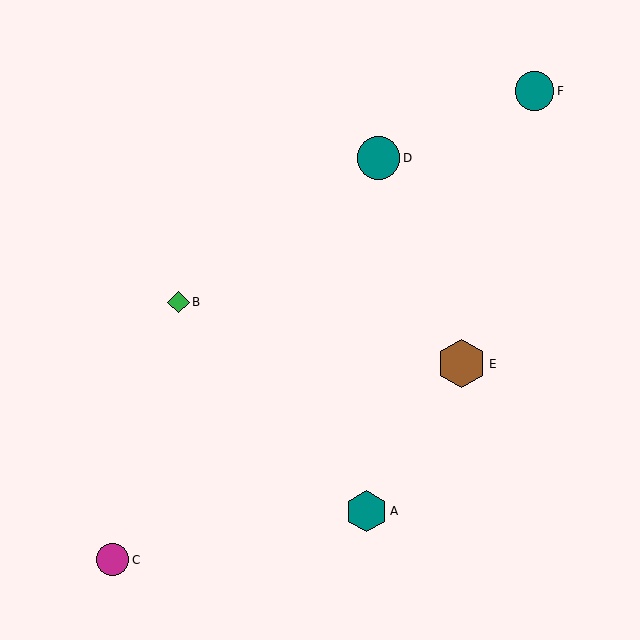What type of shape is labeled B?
Shape B is a green diamond.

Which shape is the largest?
The brown hexagon (labeled E) is the largest.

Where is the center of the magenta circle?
The center of the magenta circle is at (113, 560).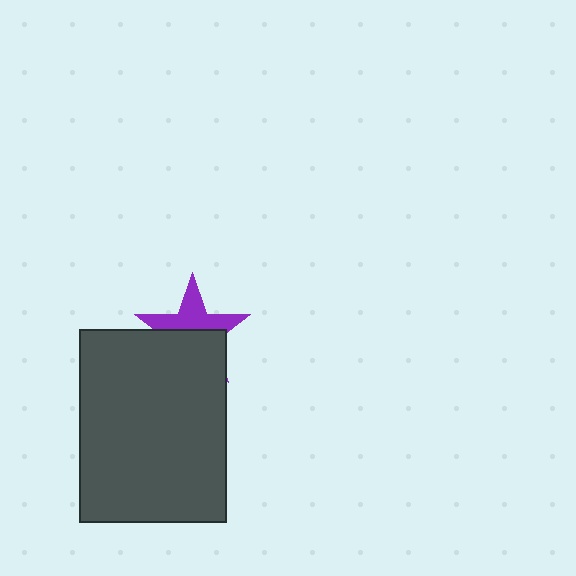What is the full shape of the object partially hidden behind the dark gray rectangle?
The partially hidden object is a purple star.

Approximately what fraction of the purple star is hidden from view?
Roughly 51% of the purple star is hidden behind the dark gray rectangle.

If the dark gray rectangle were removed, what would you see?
You would see the complete purple star.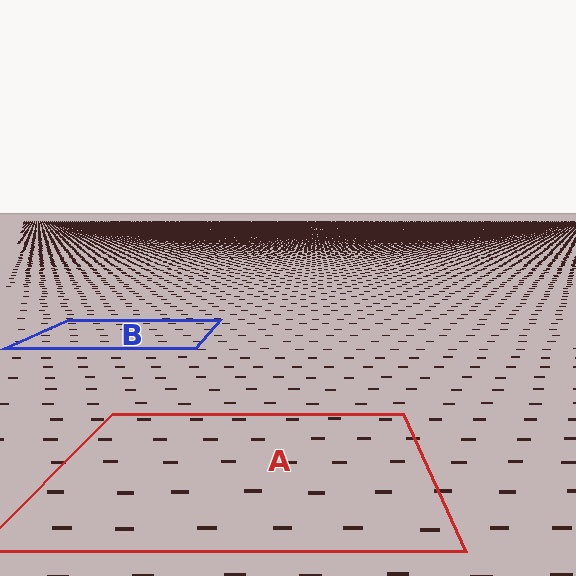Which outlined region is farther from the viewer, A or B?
Region B is farther from the viewer — the texture elements inside it appear smaller and more densely packed.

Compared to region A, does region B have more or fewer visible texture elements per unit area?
Region B has more texture elements per unit area — they are packed more densely because it is farther away.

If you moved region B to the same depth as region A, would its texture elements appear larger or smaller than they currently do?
They would appear larger. At a closer depth, the same texture elements are projected at a bigger on-screen size.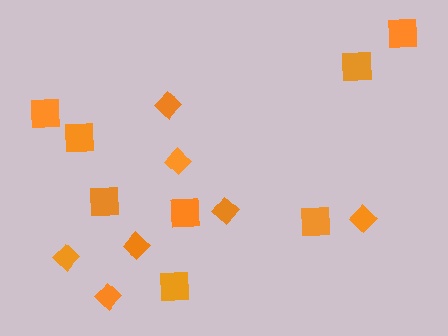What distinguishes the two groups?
There are 2 groups: one group of squares (8) and one group of diamonds (7).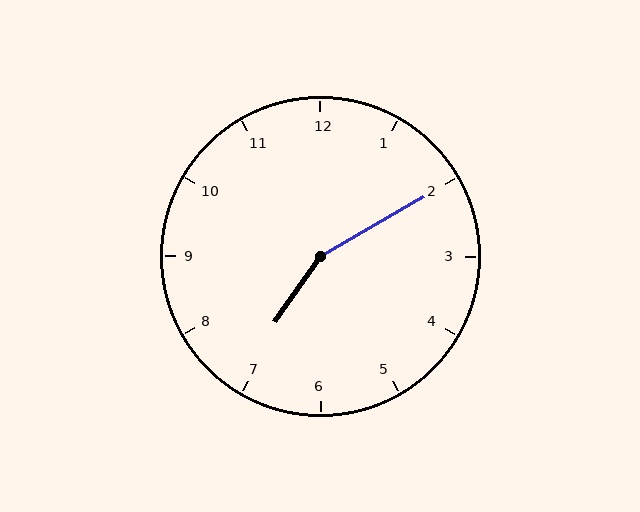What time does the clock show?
7:10.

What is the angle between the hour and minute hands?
Approximately 155 degrees.